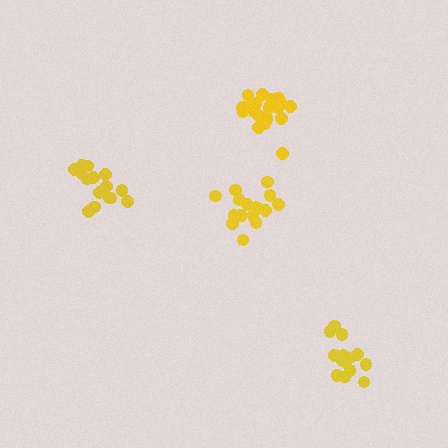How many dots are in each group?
Group 1: 16 dots, Group 2: 20 dots, Group 3: 15 dots, Group 4: 15 dots (66 total).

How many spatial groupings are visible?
There are 4 spatial groupings.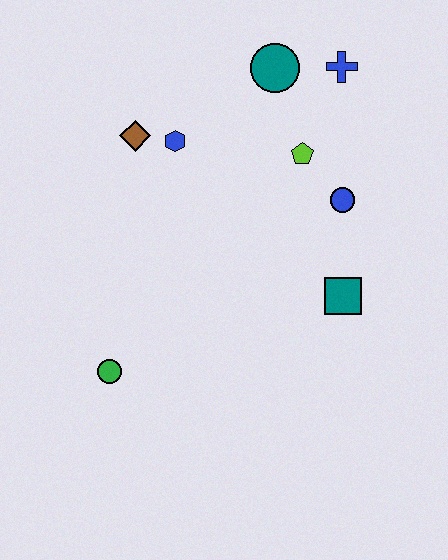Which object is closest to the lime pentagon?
The blue circle is closest to the lime pentagon.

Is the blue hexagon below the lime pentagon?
No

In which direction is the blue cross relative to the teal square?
The blue cross is above the teal square.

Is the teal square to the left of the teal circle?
No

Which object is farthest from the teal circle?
The green circle is farthest from the teal circle.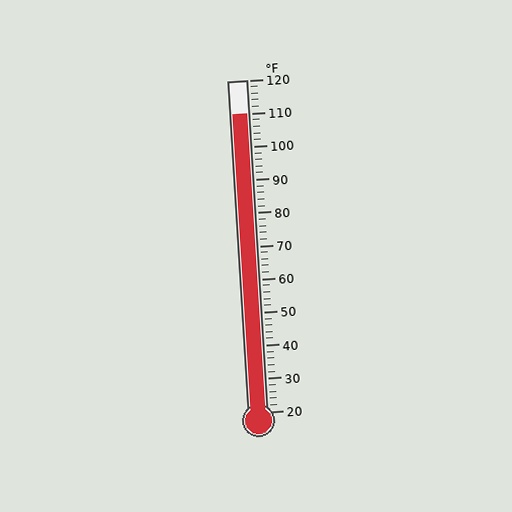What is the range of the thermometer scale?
The thermometer scale ranges from 20°F to 120°F.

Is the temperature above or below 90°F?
The temperature is above 90°F.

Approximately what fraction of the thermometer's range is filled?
The thermometer is filled to approximately 90% of its range.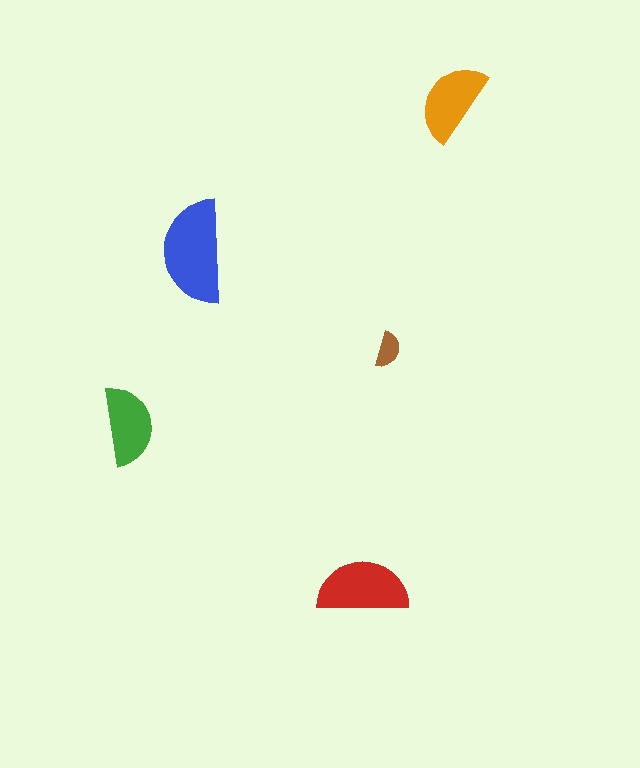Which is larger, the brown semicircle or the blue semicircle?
The blue one.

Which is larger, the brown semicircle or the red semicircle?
The red one.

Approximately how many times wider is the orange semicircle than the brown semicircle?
About 2.5 times wider.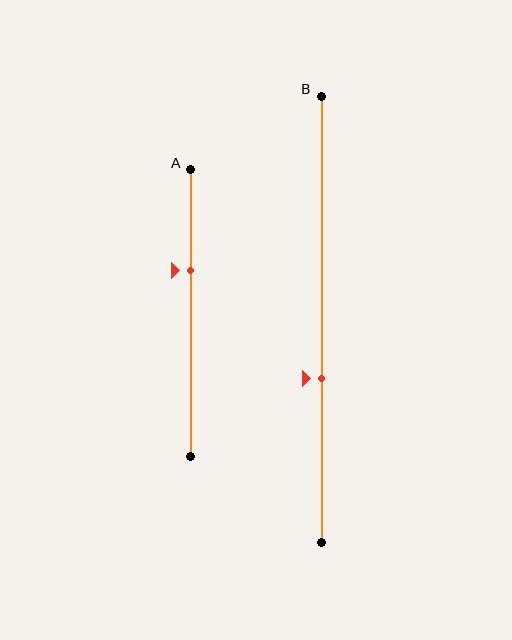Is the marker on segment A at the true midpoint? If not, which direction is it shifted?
No, the marker on segment A is shifted upward by about 15% of the segment length.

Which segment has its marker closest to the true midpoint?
Segment B has its marker closest to the true midpoint.